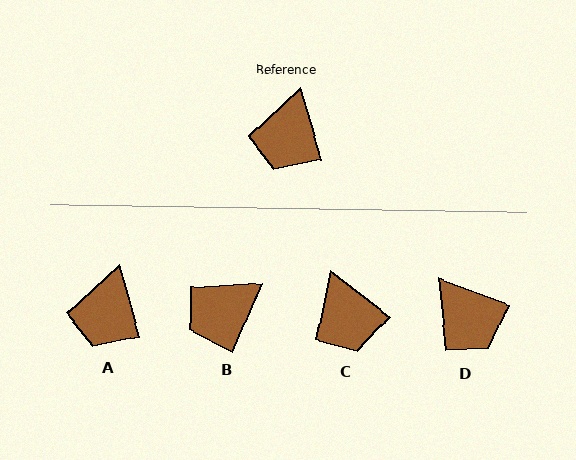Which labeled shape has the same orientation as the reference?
A.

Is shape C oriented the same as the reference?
No, it is off by about 36 degrees.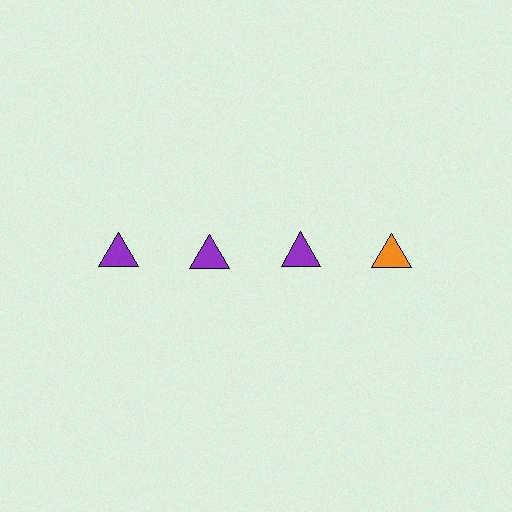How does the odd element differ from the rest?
It has a different color: orange instead of purple.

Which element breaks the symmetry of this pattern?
The orange triangle in the top row, second from right column breaks the symmetry. All other shapes are purple triangles.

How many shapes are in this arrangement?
There are 4 shapes arranged in a grid pattern.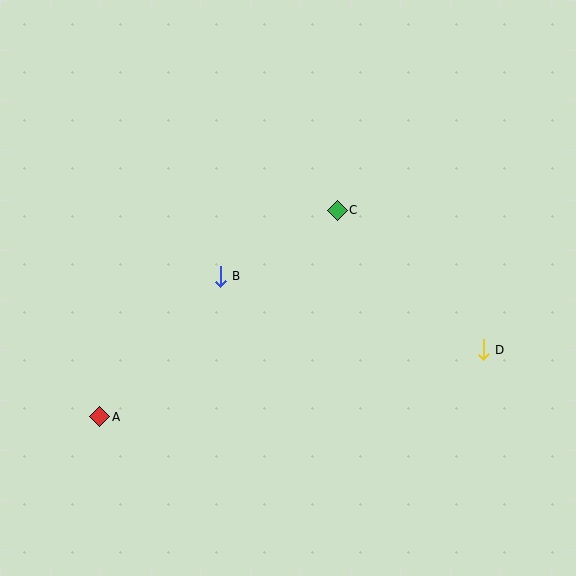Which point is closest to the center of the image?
Point B at (220, 277) is closest to the center.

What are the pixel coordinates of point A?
Point A is at (100, 417).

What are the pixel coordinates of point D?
Point D is at (483, 350).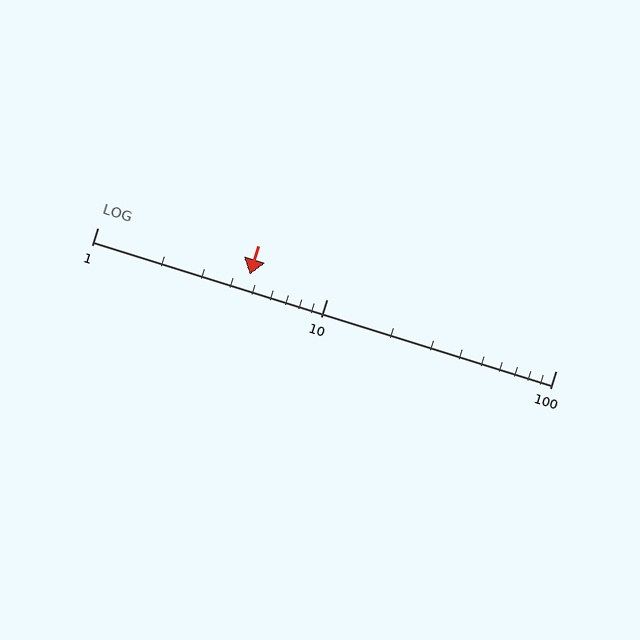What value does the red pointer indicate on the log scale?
The pointer indicates approximately 4.6.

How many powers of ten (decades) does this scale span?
The scale spans 2 decades, from 1 to 100.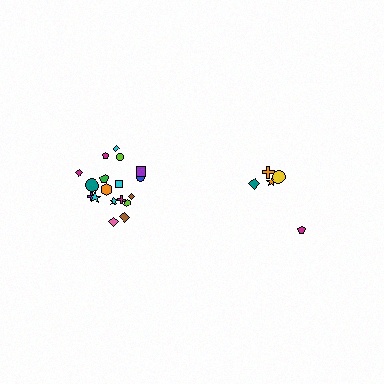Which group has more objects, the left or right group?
The left group.